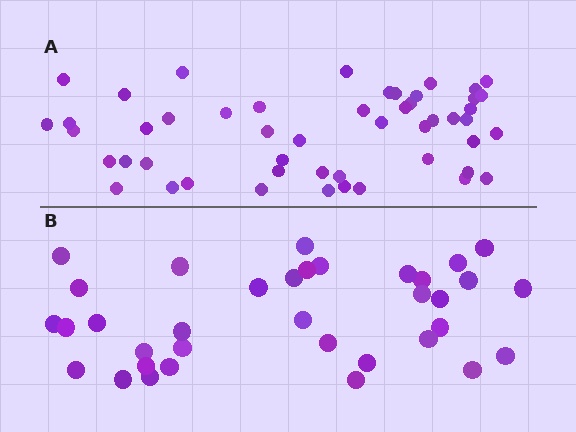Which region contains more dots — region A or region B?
Region A (the top region) has more dots.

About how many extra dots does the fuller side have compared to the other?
Region A has approximately 15 more dots than region B.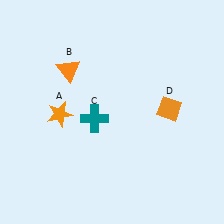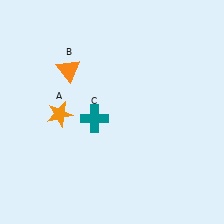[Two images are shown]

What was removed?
The orange diamond (D) was removed in Image 2.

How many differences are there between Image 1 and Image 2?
There is 1 difference between the two images.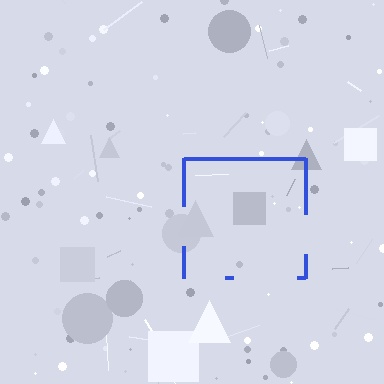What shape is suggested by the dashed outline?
The dashed outline suggests a square.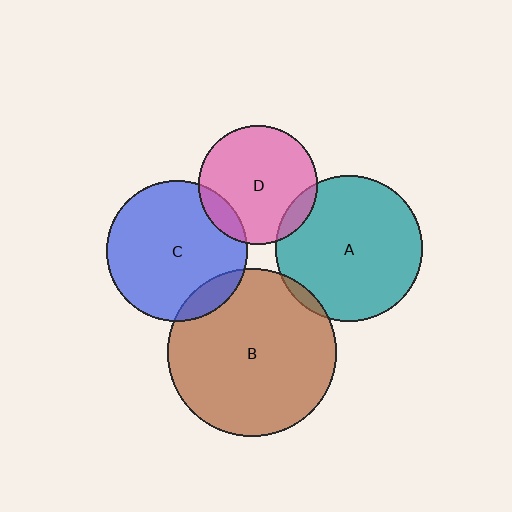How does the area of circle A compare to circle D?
Approximately 1.5 times.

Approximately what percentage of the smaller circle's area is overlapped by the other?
Approximately 10%.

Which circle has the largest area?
Circle B (brown).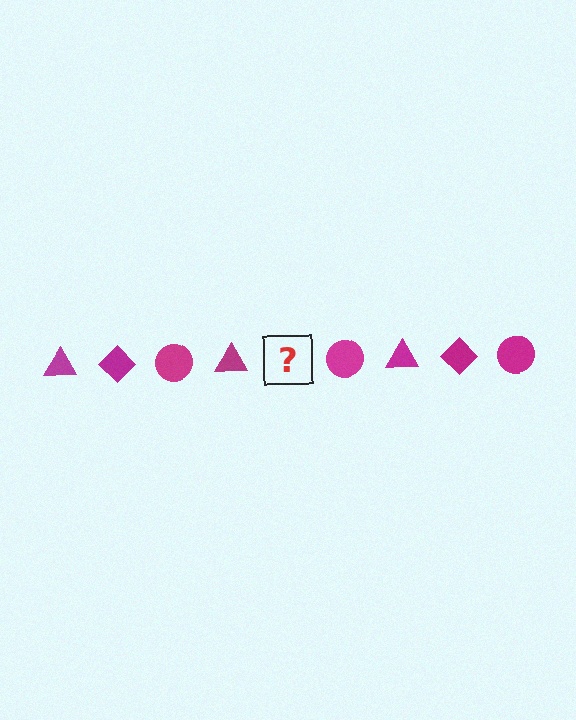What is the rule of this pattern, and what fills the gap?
The rule is that the pattern cycles through triangle, diamond, circle shapes in magenta. The gap should be filled with a magenta diamond.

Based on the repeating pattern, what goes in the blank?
The blank should be a magenta diamond.